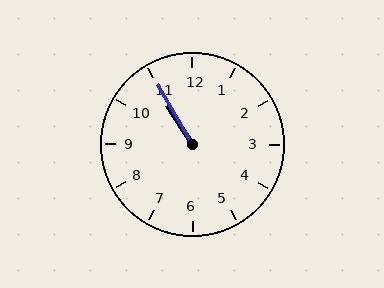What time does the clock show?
10:55.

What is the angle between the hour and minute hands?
Approximately 2 degrees.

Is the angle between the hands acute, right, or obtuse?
It is acute.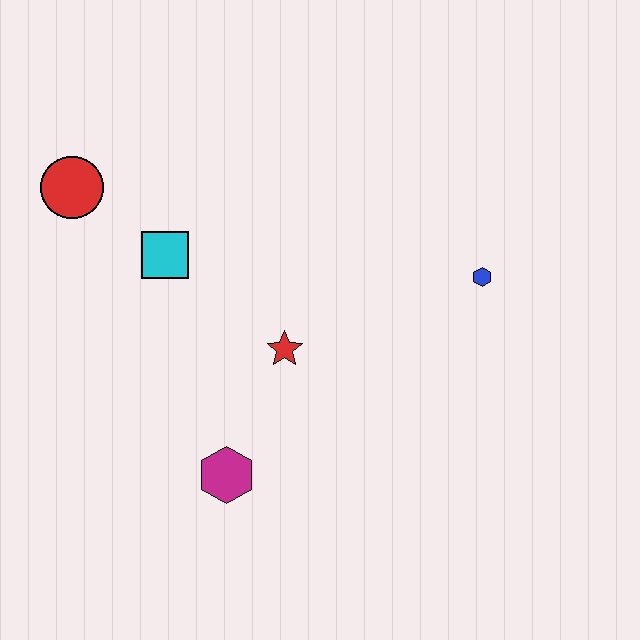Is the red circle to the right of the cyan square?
No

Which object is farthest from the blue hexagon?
The red circle is farthest from the blue hexagon.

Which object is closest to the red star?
The magenta hexagon is closest to the red star.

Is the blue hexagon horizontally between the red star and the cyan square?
No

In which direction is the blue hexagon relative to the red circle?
The blue hexagon is to the right of the red circle.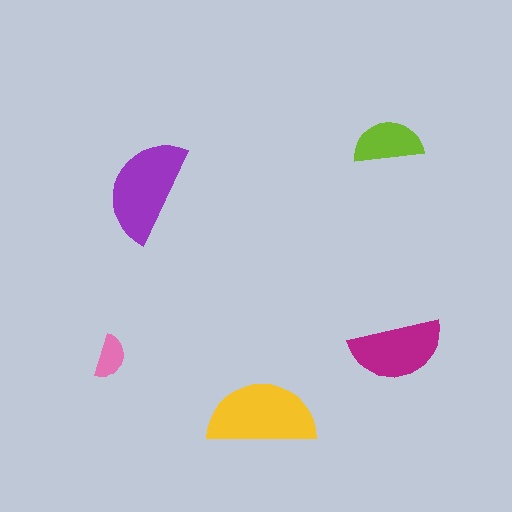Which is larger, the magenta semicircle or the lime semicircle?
The magenta one.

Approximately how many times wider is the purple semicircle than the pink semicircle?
About 2.5 times wider.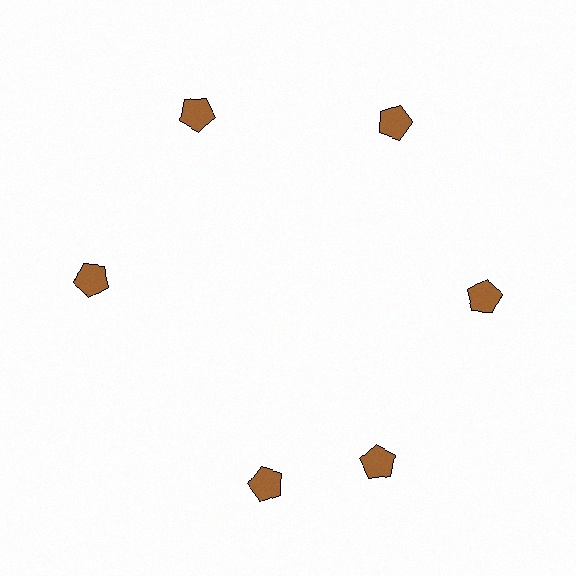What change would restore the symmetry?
The symmetry would be restored by rotating it back into even spacing with its neighbors so that all 6 pentagons sit at equal angles and equal distance from the center.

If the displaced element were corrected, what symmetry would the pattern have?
It would have 6-fold rotational symmetry — the pattern would map onto itself every 60 degrees.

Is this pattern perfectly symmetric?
No. The 6 brown pentagons are arranged in a ring, but one element near the 7 o'clock position is rotated out of alignment along the ring, breaking the 6-fold rotational symmetry.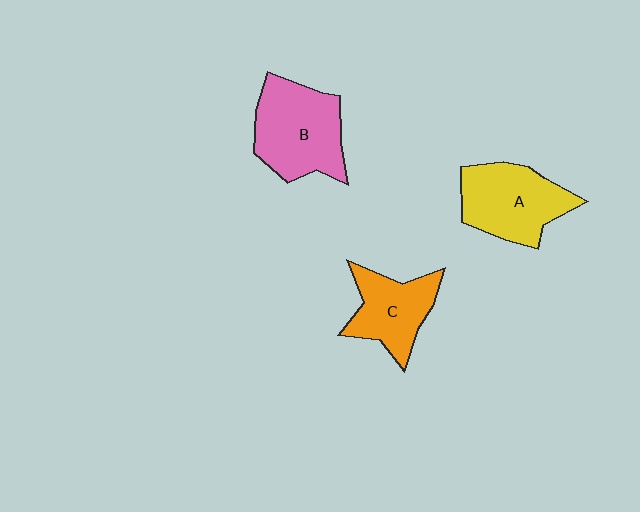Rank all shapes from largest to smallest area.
From largest to smallest: B (pink), A (yellow), C (orange).